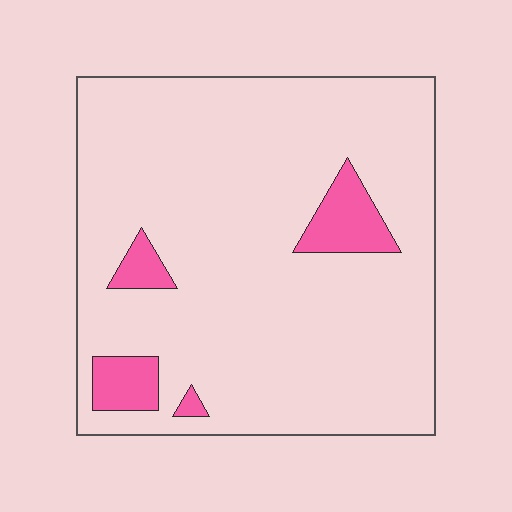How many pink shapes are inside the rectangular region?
4.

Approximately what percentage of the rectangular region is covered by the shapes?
Approximately 10%.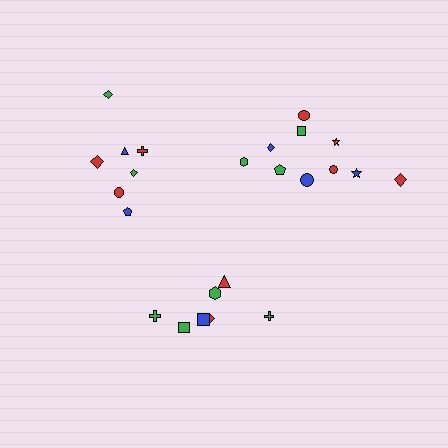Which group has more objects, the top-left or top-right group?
The top-right group.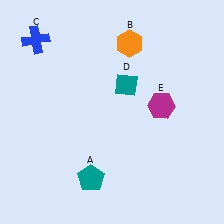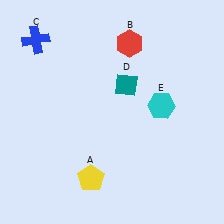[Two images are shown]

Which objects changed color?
A changed from teal to yellow. B changed from orange to red. E changed from magenta to cyan.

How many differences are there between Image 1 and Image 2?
There are 3 differences between the two images.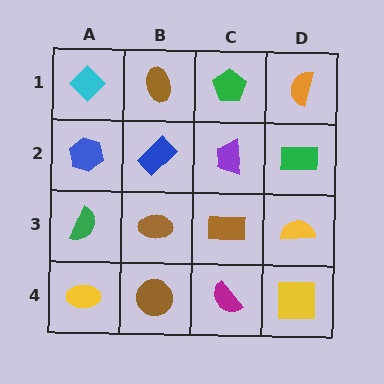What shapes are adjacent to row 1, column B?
A blue rectangle (row 2, column B), a cyan diamond (row 1, column A), a green pentagon (row 1, column C).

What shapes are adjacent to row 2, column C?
A green pentagon (row 1, column C), a brown rectangle (row 3, column C), a blue rectangle (row 2, column B), a green rectangle (row 2, column D).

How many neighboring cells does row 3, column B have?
4.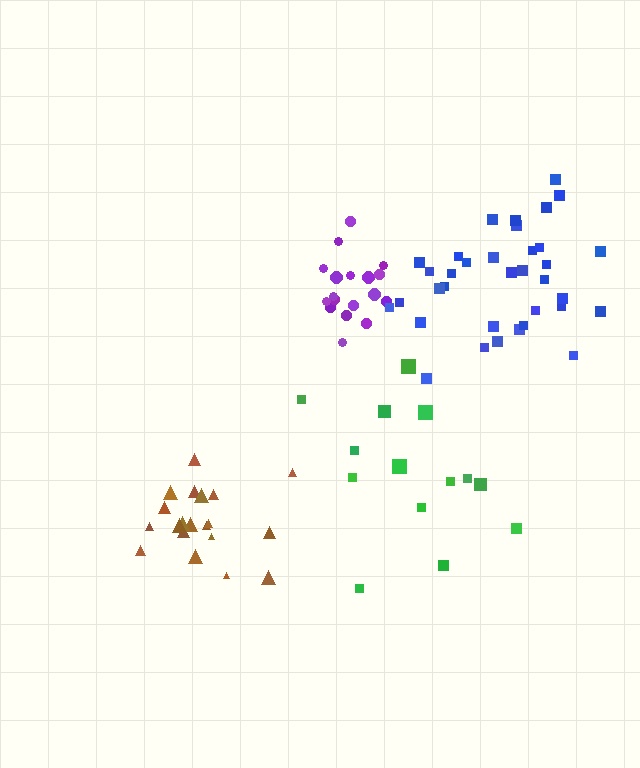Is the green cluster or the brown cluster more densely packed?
Brown.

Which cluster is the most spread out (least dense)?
Green.